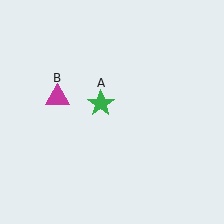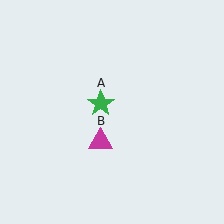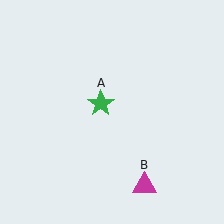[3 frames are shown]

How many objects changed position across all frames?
1 object changed position: magenta triangle (object B).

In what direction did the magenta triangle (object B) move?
The magenta triangle (object B) moved down and to the right.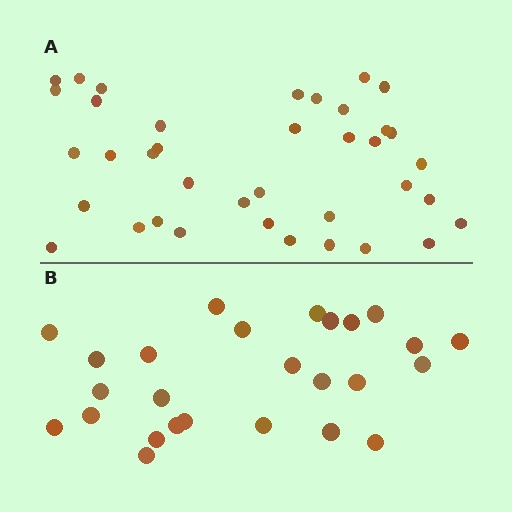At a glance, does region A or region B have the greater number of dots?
Region A (the top region) has more dots.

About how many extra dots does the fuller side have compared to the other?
Region A has roughly 12 or so more dots than region B.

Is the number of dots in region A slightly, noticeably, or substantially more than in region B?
Region A has substantially more. The ratio is roughly 1.5 to 1.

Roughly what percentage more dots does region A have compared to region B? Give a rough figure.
About 45% more.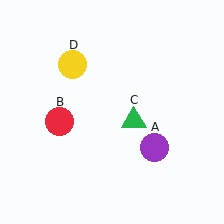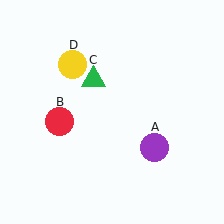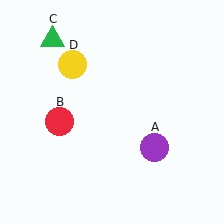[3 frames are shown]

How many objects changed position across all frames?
1 object changed position: green triangle (object C).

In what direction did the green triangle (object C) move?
The green triangle (object C) moved up and to the left.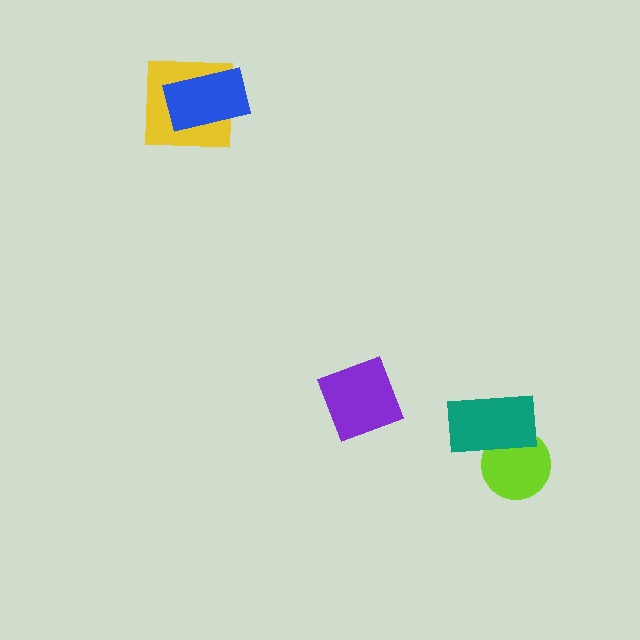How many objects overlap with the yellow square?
1 object overlaps with the yellow square.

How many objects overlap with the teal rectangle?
1 object overlaps with the teal rectangle.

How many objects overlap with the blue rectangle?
1 object overlaps with the blue rectangle.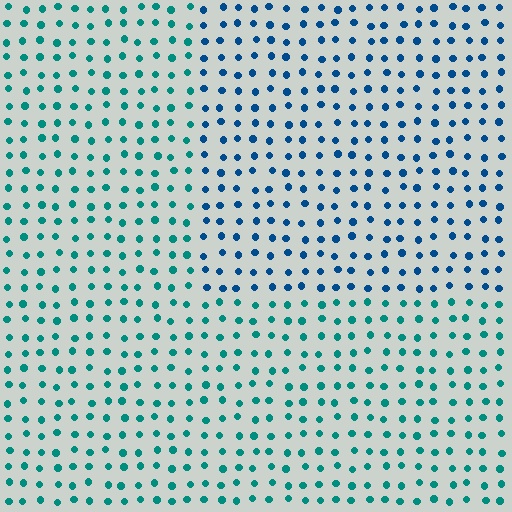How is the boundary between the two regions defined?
The boundary is defined purely by a slight shift in hue (about 35 degrees). Spacing, size, and orientation are identical on both sides.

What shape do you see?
I see a rectangle.